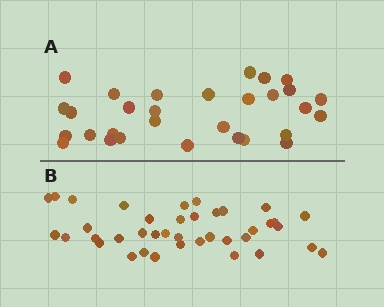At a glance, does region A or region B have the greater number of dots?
Region B (the bottom region) has more dots.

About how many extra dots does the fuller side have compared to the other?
Region B has roughly 8 or so more dots than region A.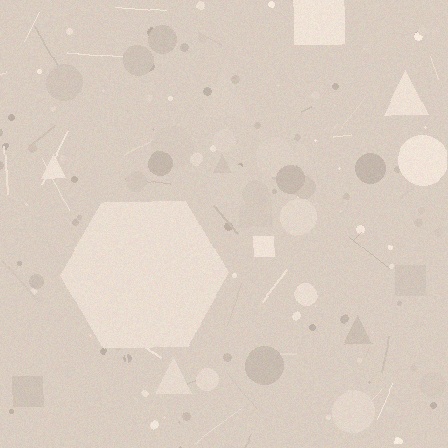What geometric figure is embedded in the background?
A hexagon is embedded in the background.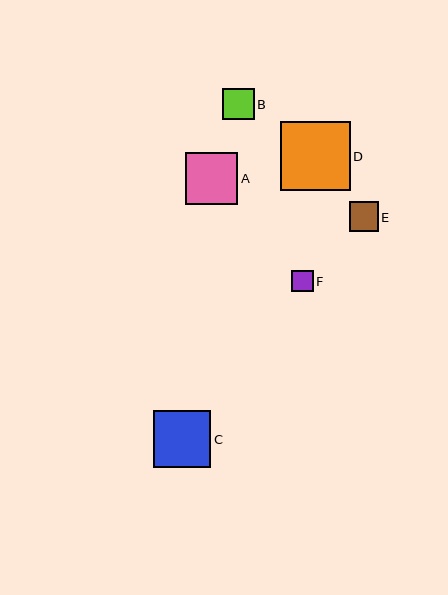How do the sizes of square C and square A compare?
Square C and square A are approximately the same size.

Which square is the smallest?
Square F is the smallest with a size of approximately 22 pixels.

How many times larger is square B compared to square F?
Square B is approximately 1.5 times the size of square F.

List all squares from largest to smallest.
From largest to smallest: D, C, A, B, E, F.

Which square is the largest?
Square D is the largest with a size of approximately 69 pixels.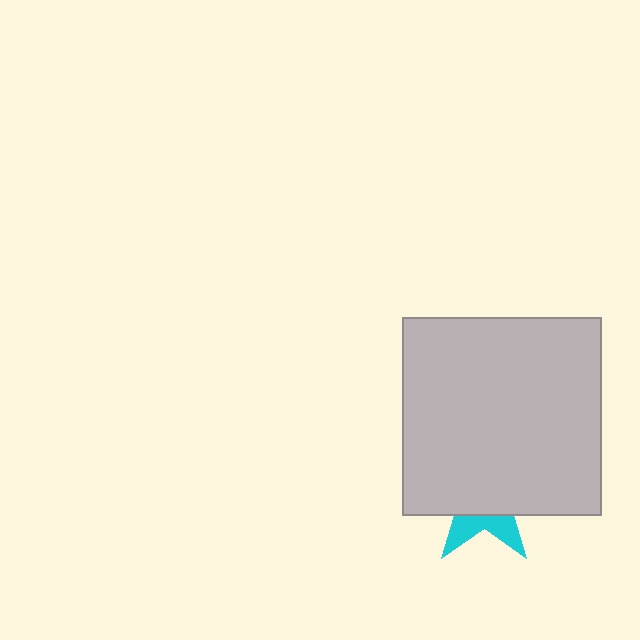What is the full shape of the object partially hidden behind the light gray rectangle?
The partially hidden object is a cyan star.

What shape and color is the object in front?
The object in front is a light gray rectangle.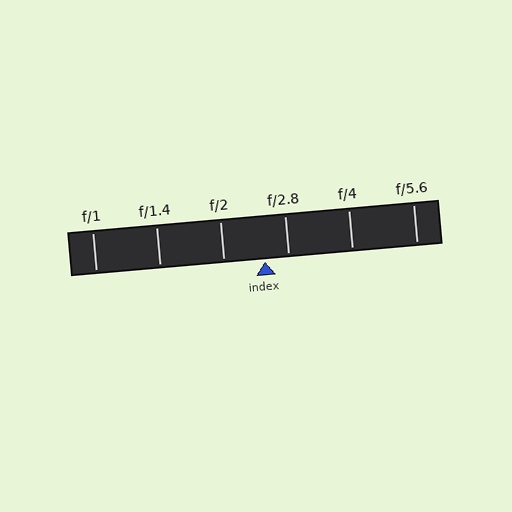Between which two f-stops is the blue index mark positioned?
The index mark is between f/2 and f/2.8.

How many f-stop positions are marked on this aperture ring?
There are 6 f-stop positions marked.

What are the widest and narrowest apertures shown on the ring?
The widest aperture shown is f/1 and the narrowest is f/5.6.